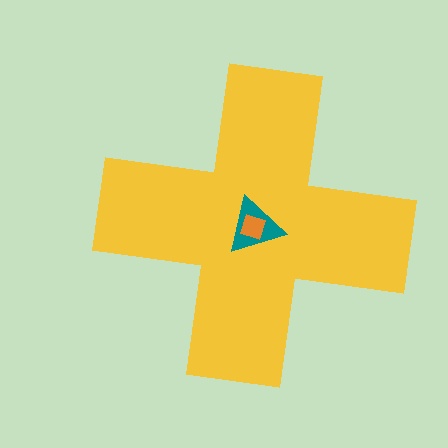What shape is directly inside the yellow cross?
The teal triangle.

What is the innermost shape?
The orange diamond.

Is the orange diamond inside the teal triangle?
Yes.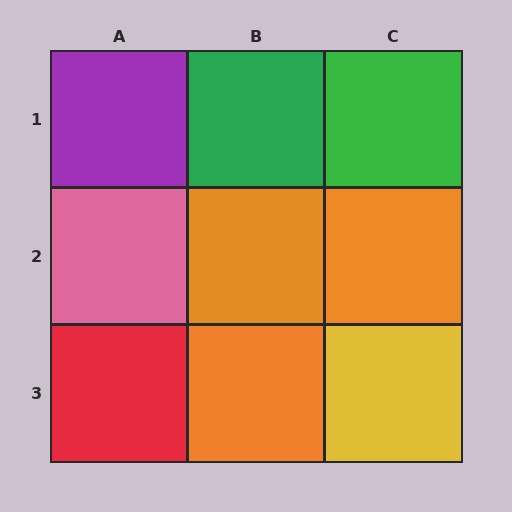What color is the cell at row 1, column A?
Purple.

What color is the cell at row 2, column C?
Orange.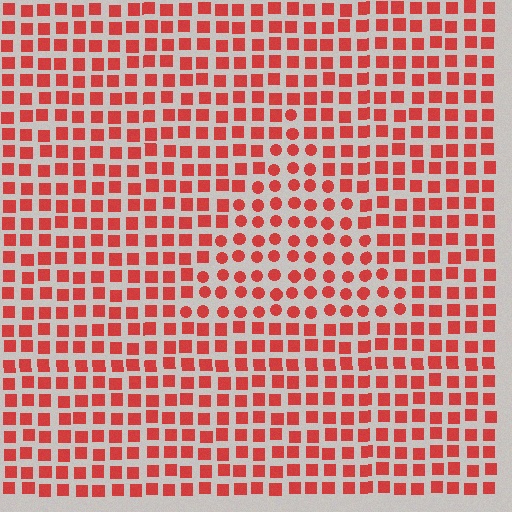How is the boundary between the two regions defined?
The boundary is defined by a change in element shape: circles inside vs. squares outside. All elements share the same color and spacing.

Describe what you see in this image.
The image is filled with small red elements arranged in a uniform grid. A triangle-shaped region contains circles, while the surrounding area contains squares. The boundary is defined purely by the change in element shape.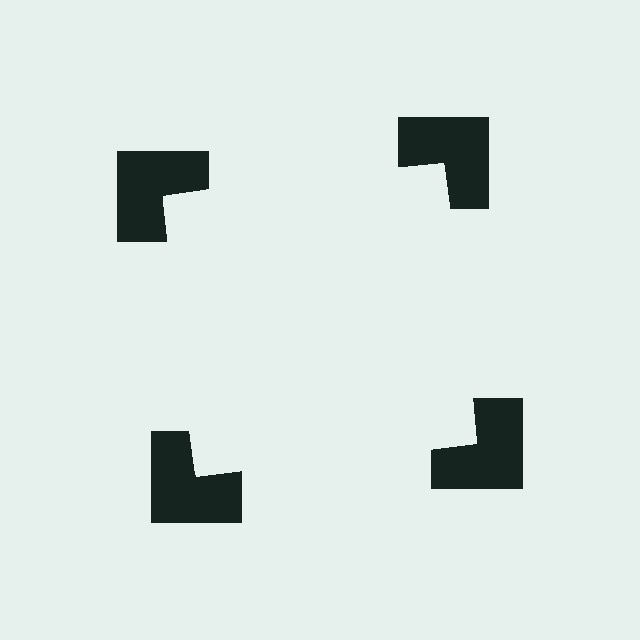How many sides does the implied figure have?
4 sides.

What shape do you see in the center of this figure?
An illusory square — its edges are inferred from the aligned wedge cuts in the notched squares, not physically drawn.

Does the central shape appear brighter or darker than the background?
It typically appears slightly brighter than the background, even though no actual brightness change is drawn.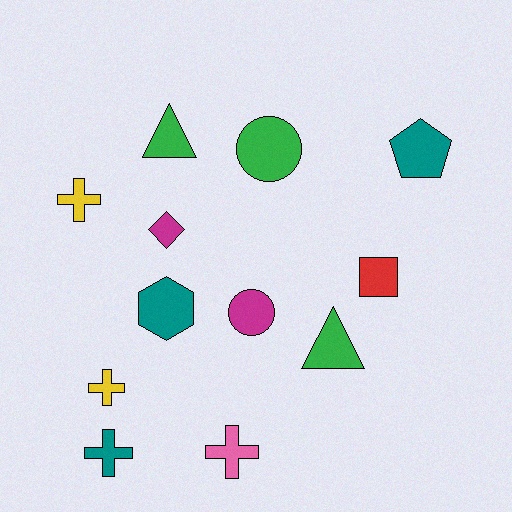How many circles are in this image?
There are 2 circles.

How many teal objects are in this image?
There are 3 teal objects.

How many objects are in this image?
There are 12 objects.